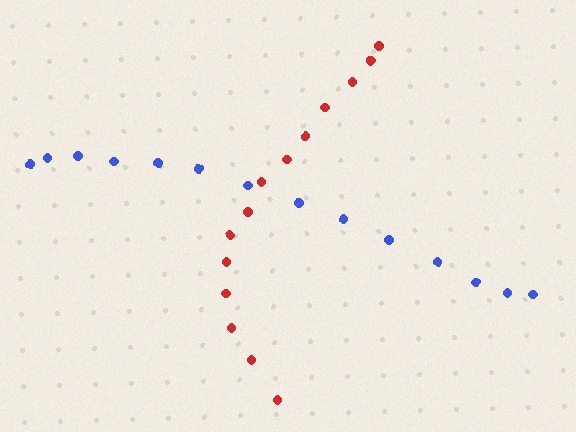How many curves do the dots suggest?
There are 2 distinct paths.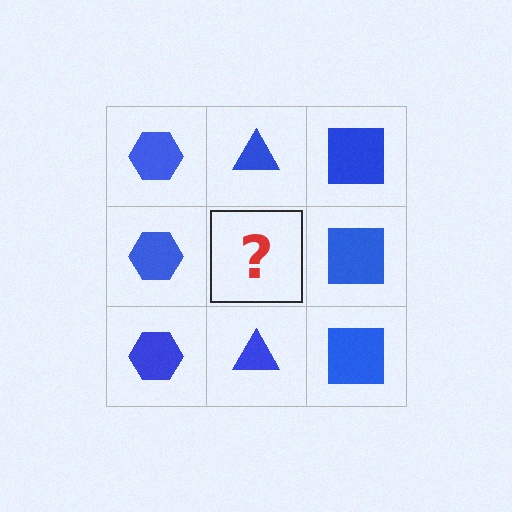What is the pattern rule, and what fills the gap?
The rule is that each column has a consistent shape. The gap should be filled with a blue triangle.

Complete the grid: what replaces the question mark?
The question mark should be replaced with a blue triangle.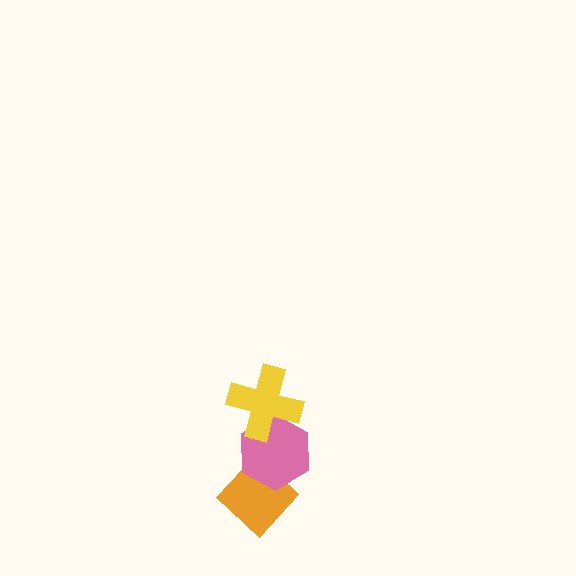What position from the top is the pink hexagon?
The pink hexagon is 2nd from the top.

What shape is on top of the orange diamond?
The pink hexagon is on top of the orange diamond.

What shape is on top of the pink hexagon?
The yellow cross is on top of the pink hexagon.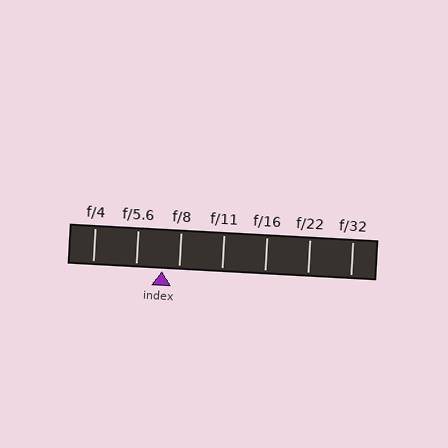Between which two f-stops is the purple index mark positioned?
The index mark is between f/5.6 and f/8.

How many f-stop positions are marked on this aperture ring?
There are 7 f-stop positions marked.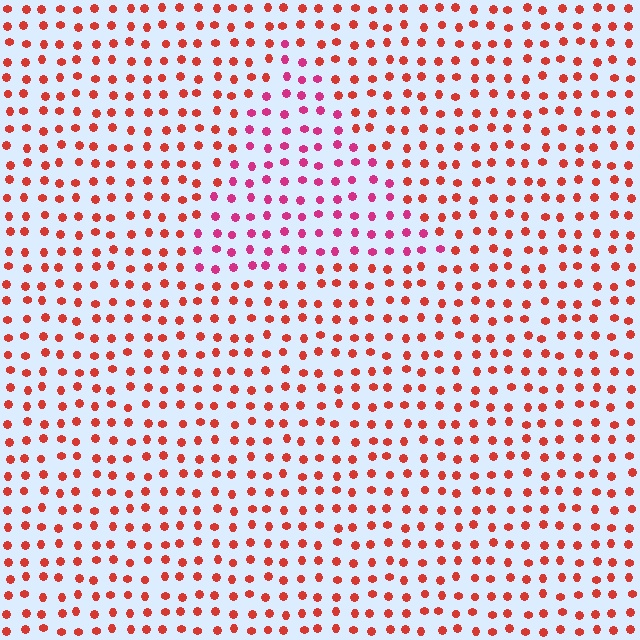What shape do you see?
I see a triangle.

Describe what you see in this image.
The image is filled with small red elements in a uniform arrangement. A triangle-shaped region is visible where the elements are tinted to a slightly different hue, forming a subtle color boundary.